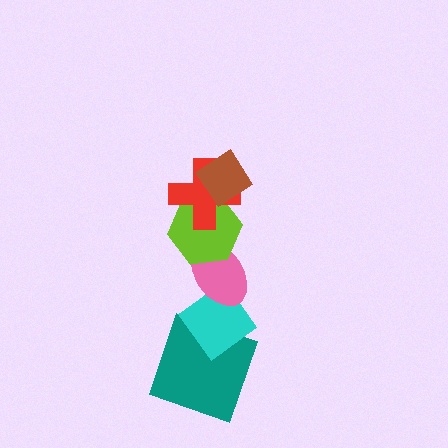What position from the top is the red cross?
The red cross is 2nd from the top.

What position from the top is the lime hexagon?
The lime hexagon is 3rd from the top.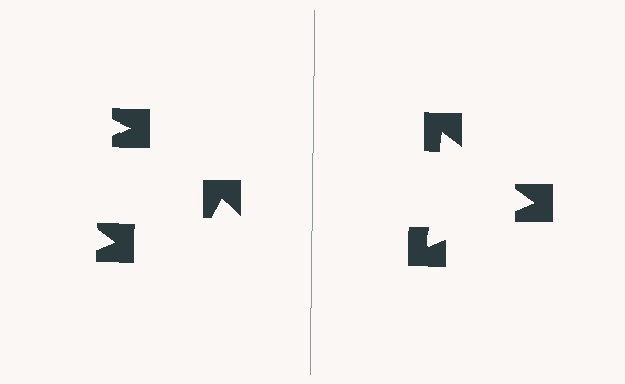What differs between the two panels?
The notched squares are positioned identically on both sides; only the wedge orientations differ. On the right they align to a triangle; on the left they are misaligned.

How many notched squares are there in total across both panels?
6 — 3 on each side.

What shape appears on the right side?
An illusory triangle.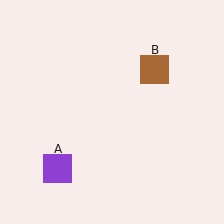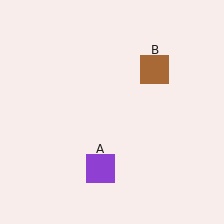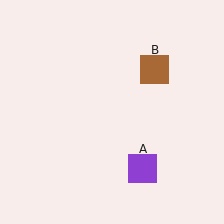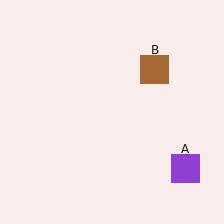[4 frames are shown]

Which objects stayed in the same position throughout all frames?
Brown square (object B) remained stationary.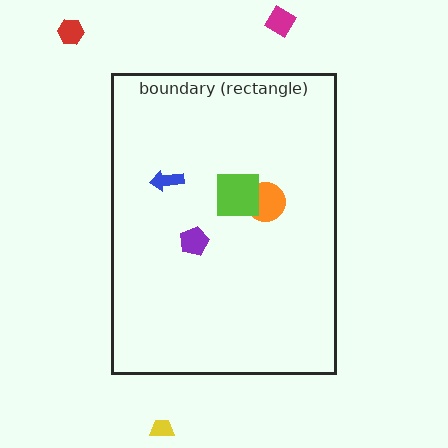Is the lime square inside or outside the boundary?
Inside.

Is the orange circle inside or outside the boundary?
Inside.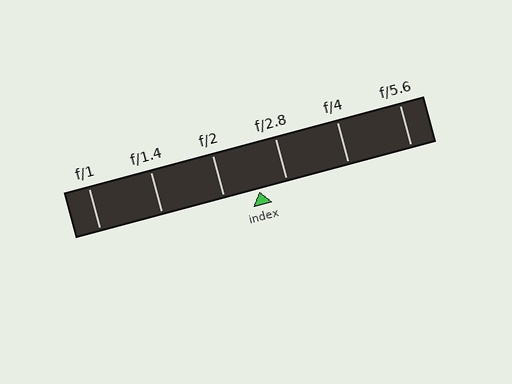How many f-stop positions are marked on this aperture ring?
There are 6 f-stop positions marked.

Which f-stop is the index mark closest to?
The index mark is closest to f/2.8.